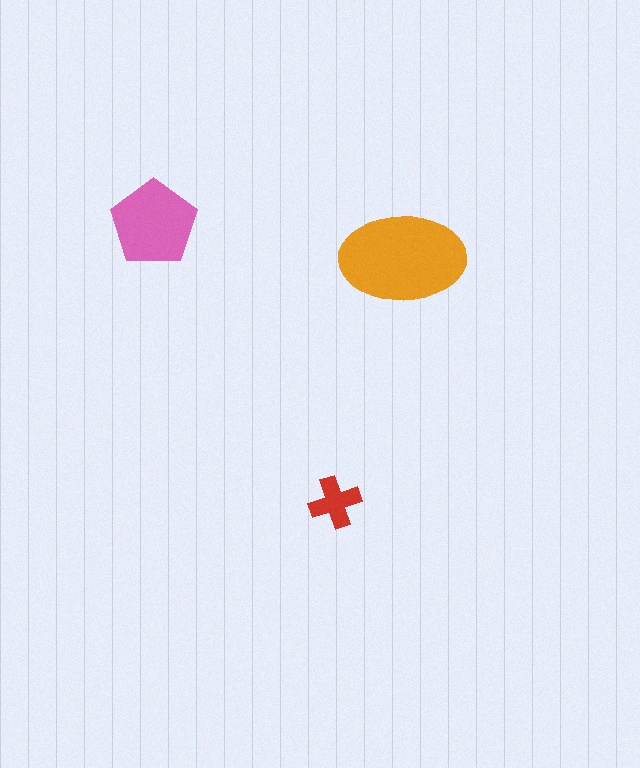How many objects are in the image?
There are 3 objects in the image.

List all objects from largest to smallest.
The orange ellipse, the pink pentagon, the red cross.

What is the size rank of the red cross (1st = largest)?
3rd.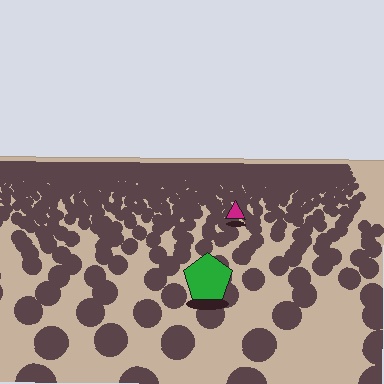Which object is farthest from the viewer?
The magenta triangle is farthest from the viewer. It appears smaller and the ground texture around it is denser.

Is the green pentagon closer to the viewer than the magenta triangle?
Yes. The green pentagon is closer — you can tell from the texture gradient: the ground texture is coarser near it.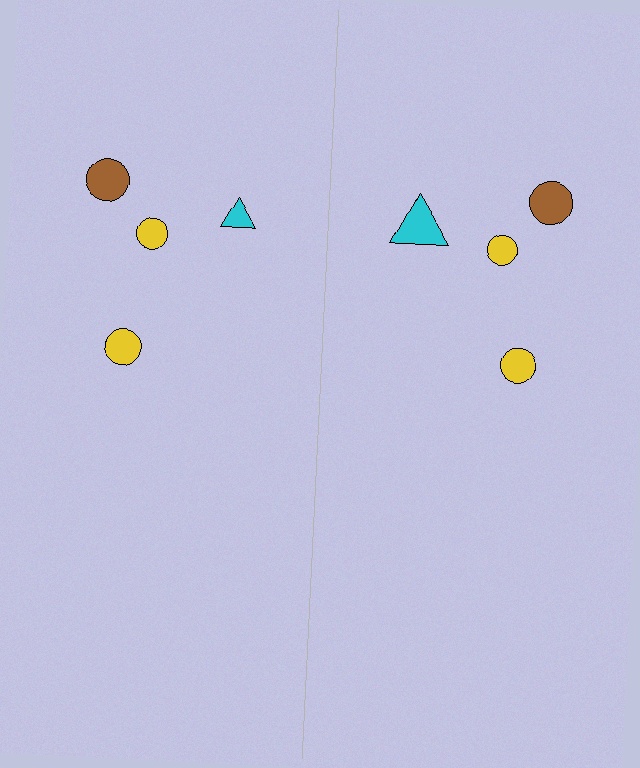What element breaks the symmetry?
The cyan triangle on the right side has a different size than its mirror counterpart.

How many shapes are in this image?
There are 8 shapes in this image.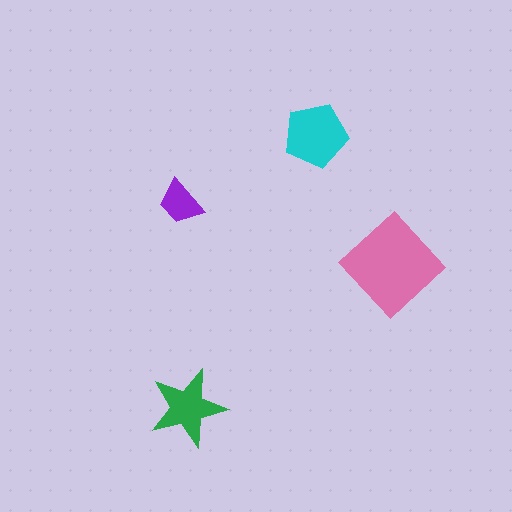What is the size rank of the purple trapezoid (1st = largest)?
4th.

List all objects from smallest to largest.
The purple trapezoid, the green star, the cyan pentagon, the pink diamond.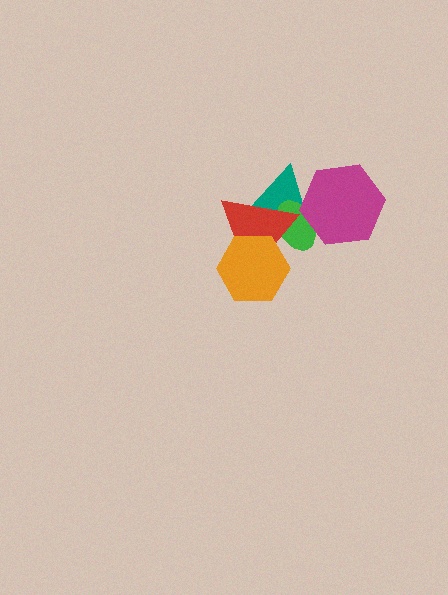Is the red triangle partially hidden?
Yes, it is partially covered by another shape.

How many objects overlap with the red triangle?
3 objects overlap with the red triangle.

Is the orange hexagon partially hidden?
No, no other shape covers it.